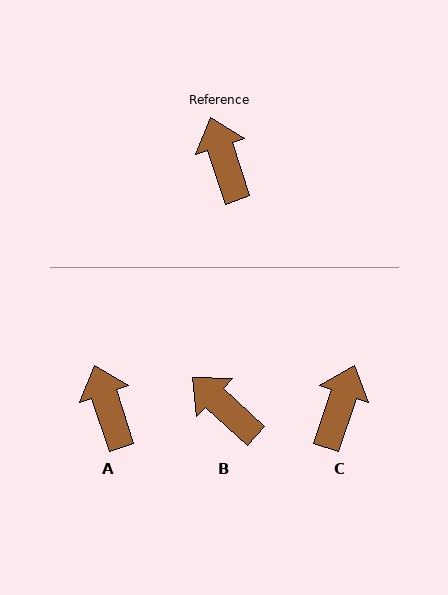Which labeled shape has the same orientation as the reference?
A.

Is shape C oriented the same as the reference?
No, it is off by about 37 degrees.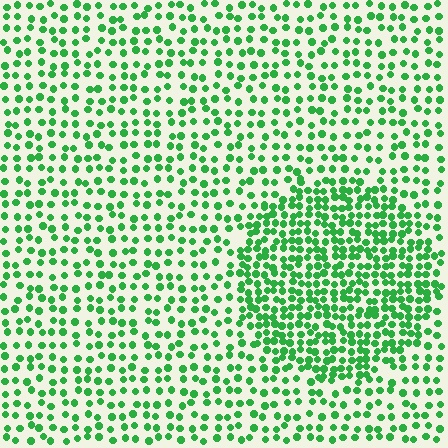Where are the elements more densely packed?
The elements are more densely packed inside the circle boundary.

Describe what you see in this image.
The image contains small green elements arranged at two different densities. A circle-shaped region is visible where the elements are more densely packed than the surrounding area.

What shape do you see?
I see a circle.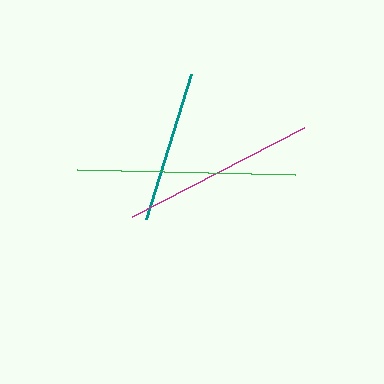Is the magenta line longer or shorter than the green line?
The green line is longer than the magenta line.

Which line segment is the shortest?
The teal line is the shortest at approximately 152 pixels.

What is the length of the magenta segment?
The magenta segment is approximately 194 pixels long.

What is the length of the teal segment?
The teal segment is approximately 152 pixels long.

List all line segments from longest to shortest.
From longest to shortest: green, magenta, teal.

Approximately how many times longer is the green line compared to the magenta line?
The green line is approximately 1.1 times the length of the magenta line.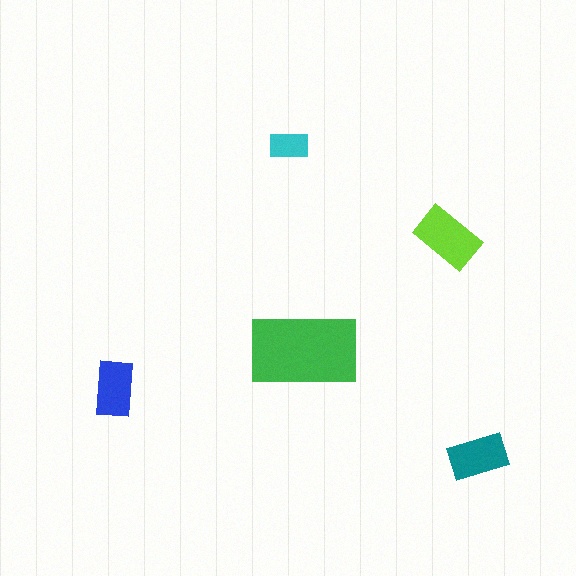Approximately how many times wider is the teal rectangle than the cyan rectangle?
About 1.5 times wider.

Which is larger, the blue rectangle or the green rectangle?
The green one.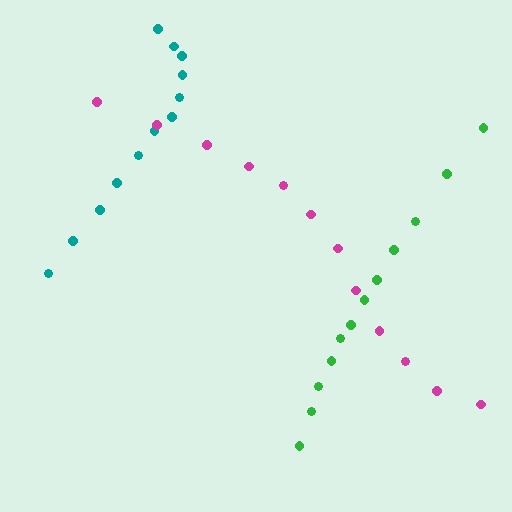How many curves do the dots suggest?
There are 3 distinct paths.